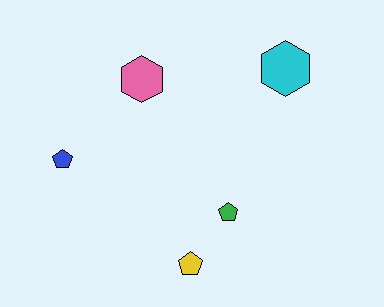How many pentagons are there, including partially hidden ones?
There are 3 pentagons.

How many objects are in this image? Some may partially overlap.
There are 5 objects.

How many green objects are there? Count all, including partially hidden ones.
There is 1 green object.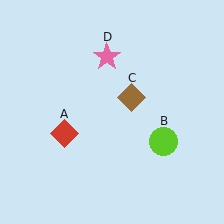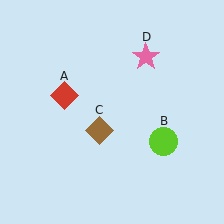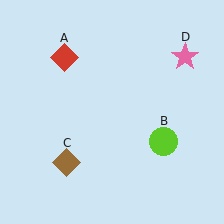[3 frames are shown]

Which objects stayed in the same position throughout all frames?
Lime circle (object B) remained stationary.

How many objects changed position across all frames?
3 objects changed position: red diamond (object A), brown diamond (object C), pink star (object D).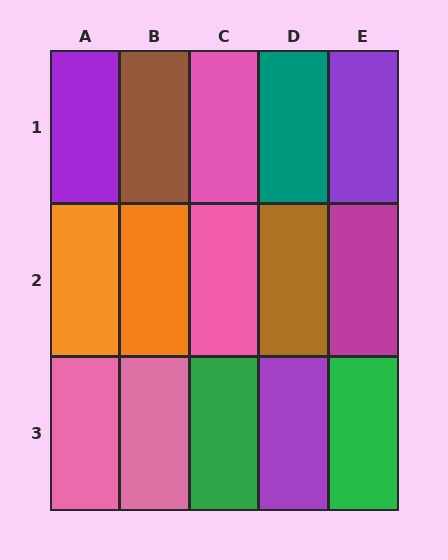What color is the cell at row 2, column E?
Magenta.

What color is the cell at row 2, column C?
Pink.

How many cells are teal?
1 cell is teal.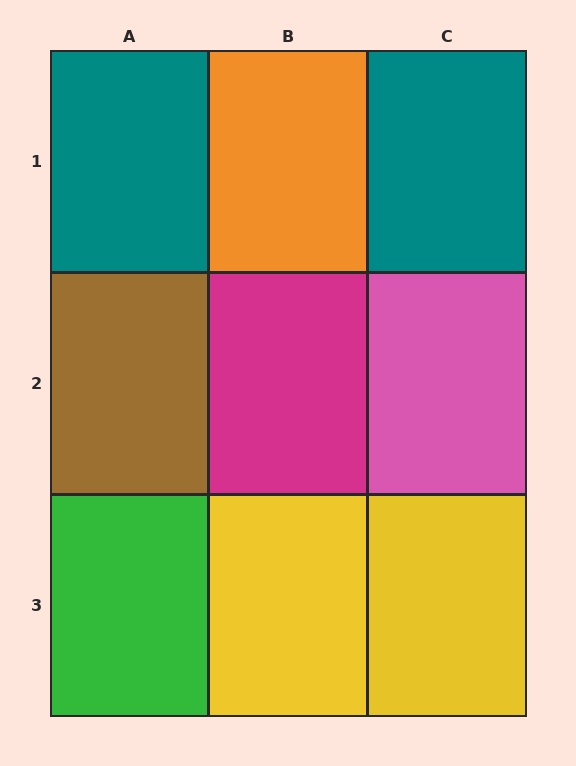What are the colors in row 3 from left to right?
Green, yellow, yellow.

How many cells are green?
1 cell is green.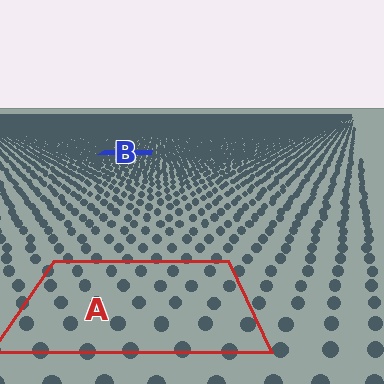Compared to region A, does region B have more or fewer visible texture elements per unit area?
Region B has more texture elements per unit area — they are packed more densely because it is farther away.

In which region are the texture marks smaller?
The texture marks are smaller in region B, because it is farther away.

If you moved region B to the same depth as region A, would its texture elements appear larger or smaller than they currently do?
They would appear larger. At a closer depth, the same texture elements are projected at a bigger on-screen size.